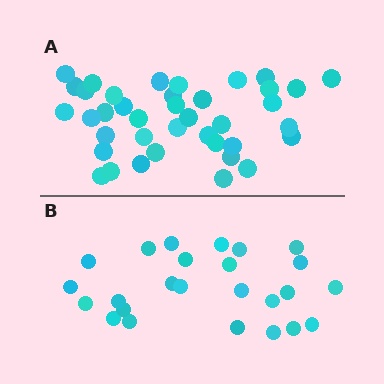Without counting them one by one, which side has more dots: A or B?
Region A (the top region) has more dots.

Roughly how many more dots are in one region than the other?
Region A has approximately 15 more dots than region B.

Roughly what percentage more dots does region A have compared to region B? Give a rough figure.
About 55% more.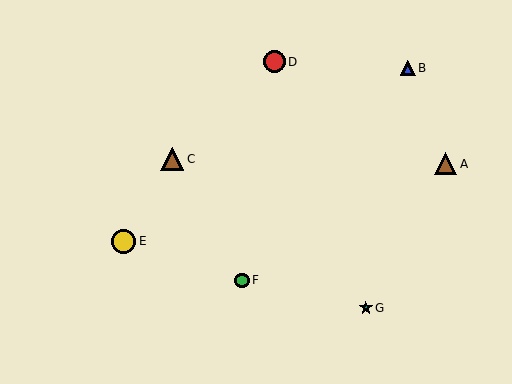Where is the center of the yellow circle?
The center of the yellow circle is at (124, 241).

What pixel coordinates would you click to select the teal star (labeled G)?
Click at (366, 308) to select the teal star G.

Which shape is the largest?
The yellow circle (labeled E) is the largest.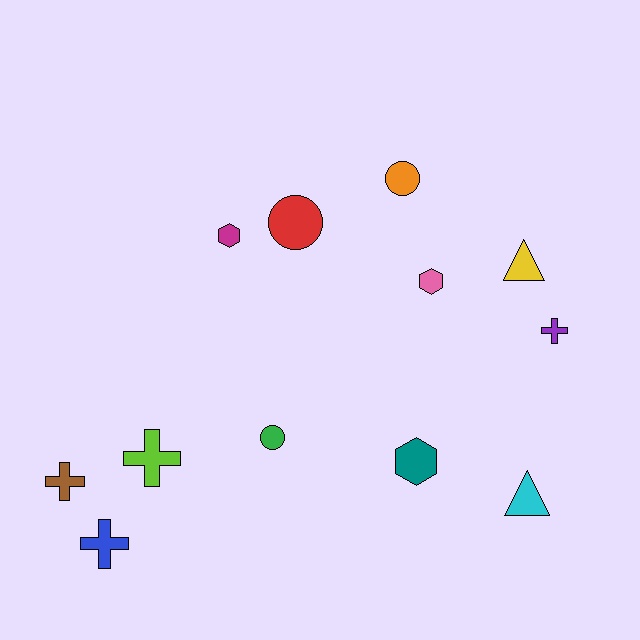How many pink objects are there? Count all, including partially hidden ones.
There is 1 pink object.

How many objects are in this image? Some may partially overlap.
There are 12 objects.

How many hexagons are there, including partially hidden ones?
There are 3 hexagons.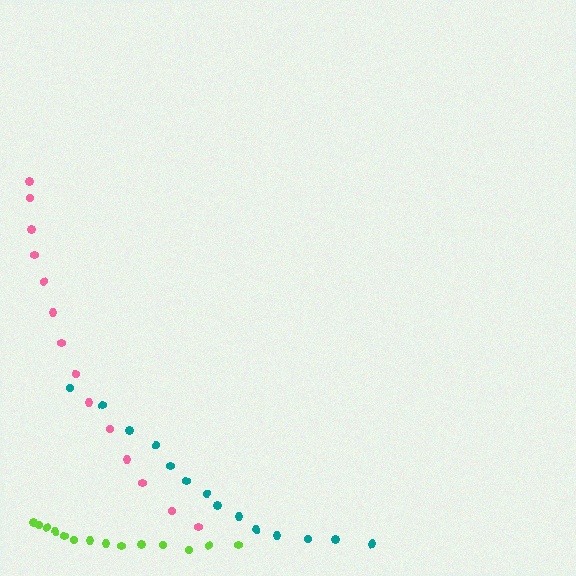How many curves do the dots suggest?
There are 3 distinct paths.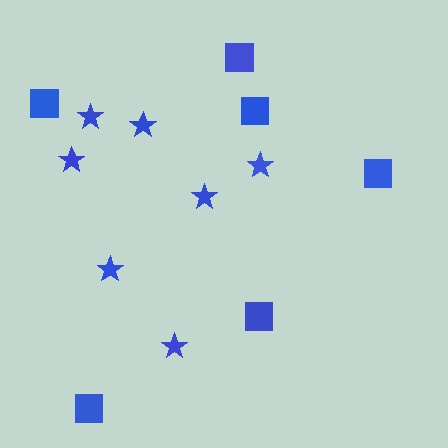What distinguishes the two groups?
There are 2 groups: one group of squares (6) and one group of stars (7).